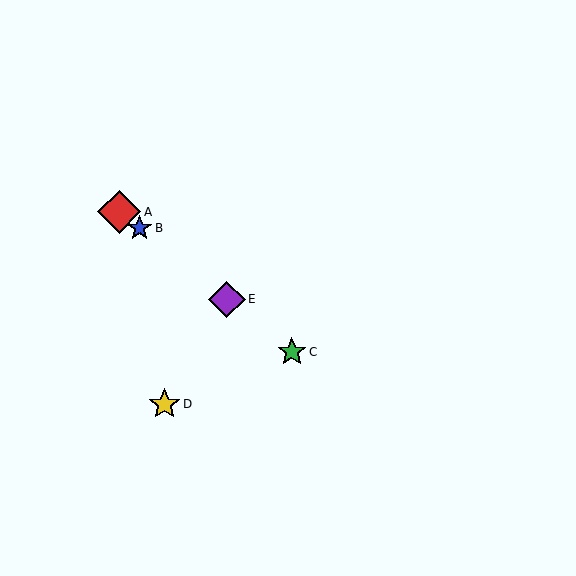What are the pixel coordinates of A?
Object A is at (119, 212).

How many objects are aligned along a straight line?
4 objects (A, B, C, E) are aligned along a straight line.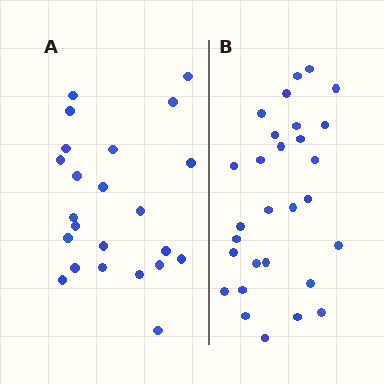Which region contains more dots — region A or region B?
Region B (the right region) has more dots.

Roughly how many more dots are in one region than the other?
Region B has about 6 more dots than region A.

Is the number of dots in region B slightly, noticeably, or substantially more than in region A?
Region B has noticeably more, but not dramatically so. The ratio is roughly 1.3 to 1.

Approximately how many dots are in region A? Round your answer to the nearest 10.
About 20 dots. (The exact count is 23, which rounds to 20.)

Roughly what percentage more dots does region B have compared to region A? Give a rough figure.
About 25% more.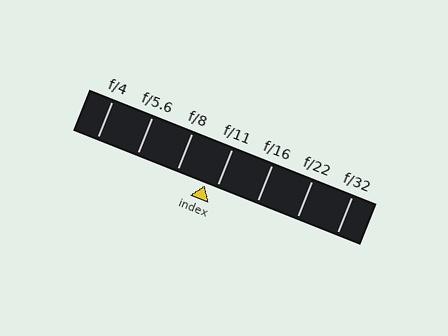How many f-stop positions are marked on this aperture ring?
There are 7 f-stop positions marked.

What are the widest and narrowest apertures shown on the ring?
The widest aperture shown is f/4 and the narrowest is f/32.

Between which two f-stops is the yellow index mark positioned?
The index mark is between f/8 and f/11.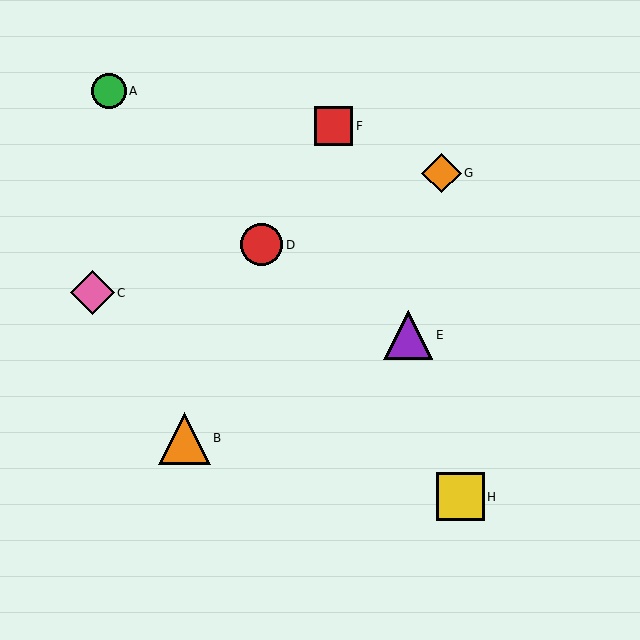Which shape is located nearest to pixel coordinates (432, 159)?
The orange diamond (labeled G) at (441, 173) is nearest to that location.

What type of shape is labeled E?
Shape E is a purple triangle.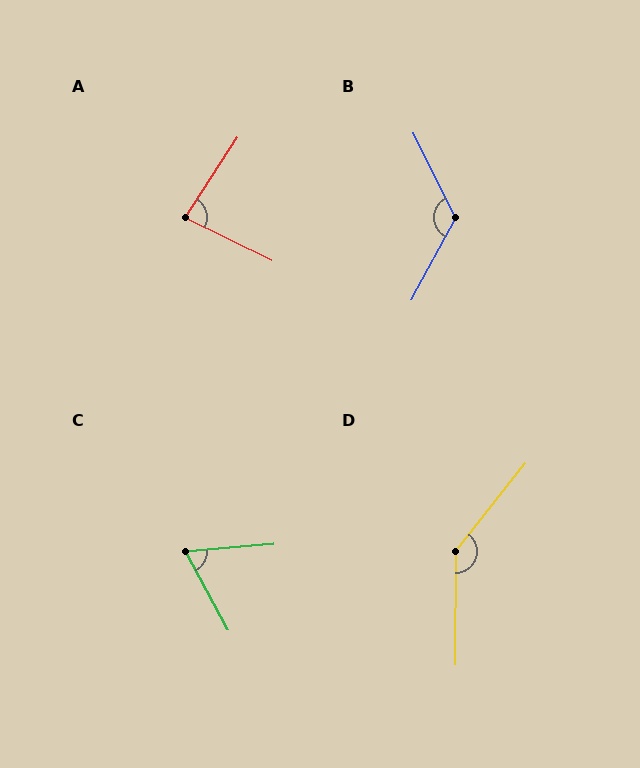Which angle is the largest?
D, at approximately 142 degrees.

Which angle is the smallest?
C, at approximately 66 degrees.